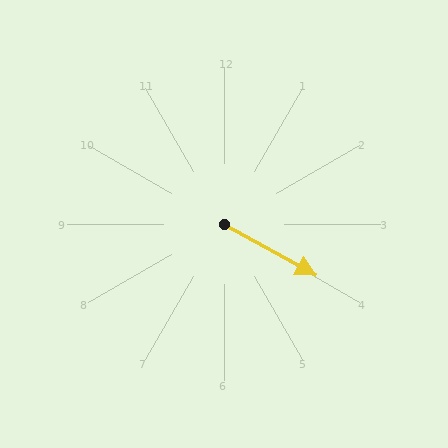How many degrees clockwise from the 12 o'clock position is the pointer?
Approximately 119 degrees.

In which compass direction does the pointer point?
Southeast.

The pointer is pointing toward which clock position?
Roughly 4 o'clock.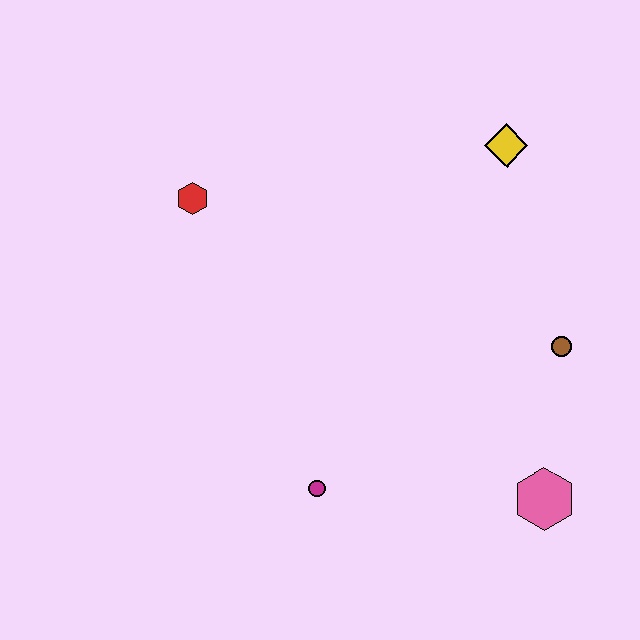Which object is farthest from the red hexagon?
The pink hexagon is farthest from the red hexagon.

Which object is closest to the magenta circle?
The pink hexagon is closest to the magenta circle.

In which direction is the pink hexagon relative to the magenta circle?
The pink hexagon is to the right of the magenta circle.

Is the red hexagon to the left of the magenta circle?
Yes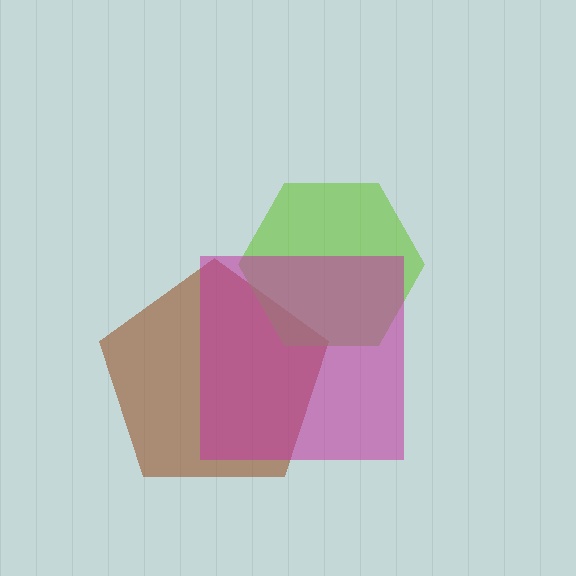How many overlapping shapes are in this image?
There are 3 overlapping shapes in the image.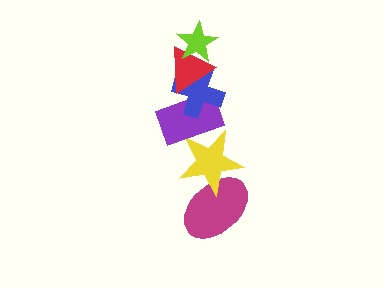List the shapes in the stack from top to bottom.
From top to bottom: the lime star, the red triangle, the blue cross, the purple rectangle, the yellow star, the magenta ellipse.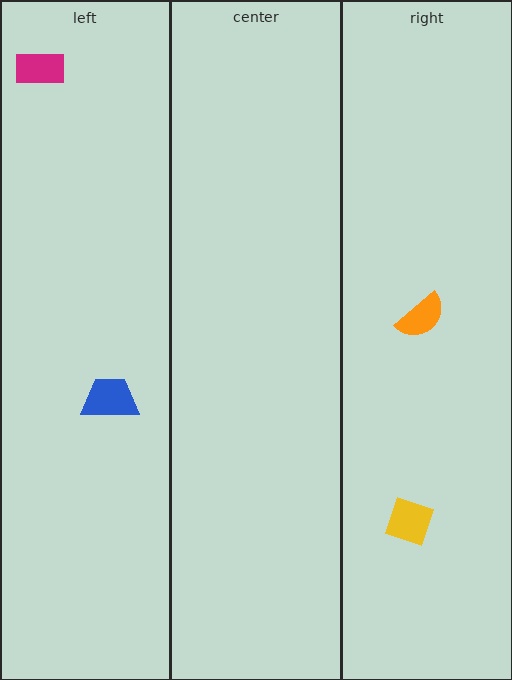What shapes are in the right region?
The yellow square, the orange semicircle.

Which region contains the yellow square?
The right region.